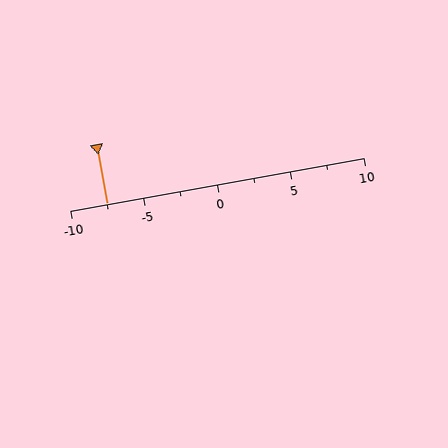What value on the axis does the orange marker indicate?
The marker indicates approximately -7.5.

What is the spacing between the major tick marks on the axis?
The major ticks are spaced 5 apart.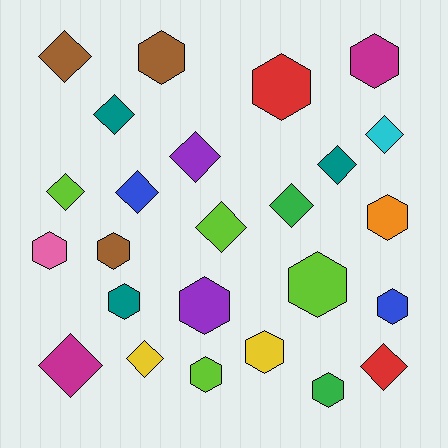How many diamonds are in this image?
There are 12 diamonds.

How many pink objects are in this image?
There is 1 pink object.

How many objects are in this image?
There are 25 objects.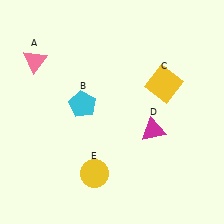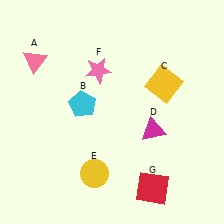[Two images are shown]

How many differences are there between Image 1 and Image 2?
There are 2 differences between the two images.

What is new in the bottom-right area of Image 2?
A red square (G) was added in the bottom-right area of Image 2.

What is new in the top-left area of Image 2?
A pink star (F) was added in the top-left area of Image 2.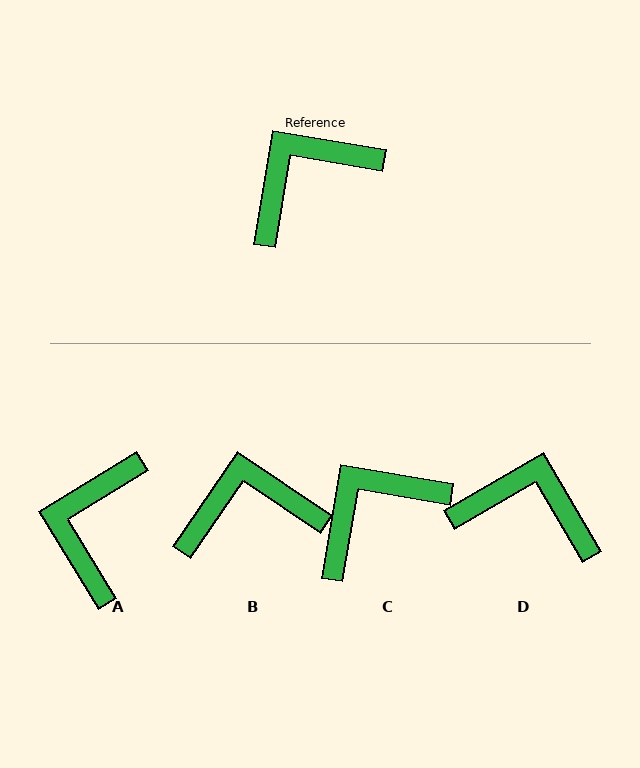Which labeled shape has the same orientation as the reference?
C.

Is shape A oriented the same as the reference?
No, it is off by about 41 degrees.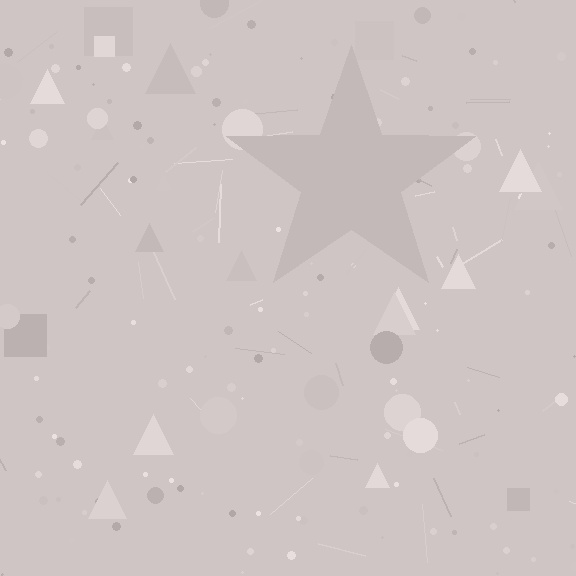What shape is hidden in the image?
A star is hidden in the image.